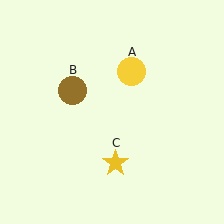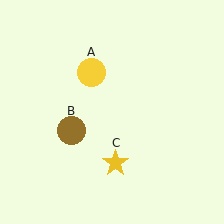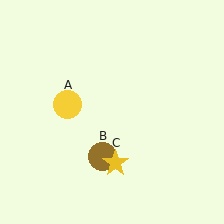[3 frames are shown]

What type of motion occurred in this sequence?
The yellow circle (object A), brown circle (object B) rotated counterclockwise around the center of the scene.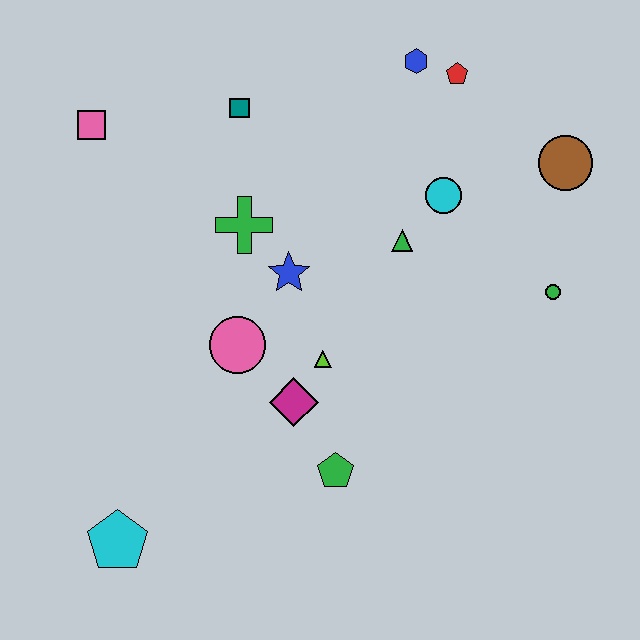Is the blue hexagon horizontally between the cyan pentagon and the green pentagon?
No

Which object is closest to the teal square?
The green cross is closest to the teal square.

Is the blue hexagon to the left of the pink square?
No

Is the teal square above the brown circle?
Yes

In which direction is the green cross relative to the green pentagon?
The green cross is above the green pentagon.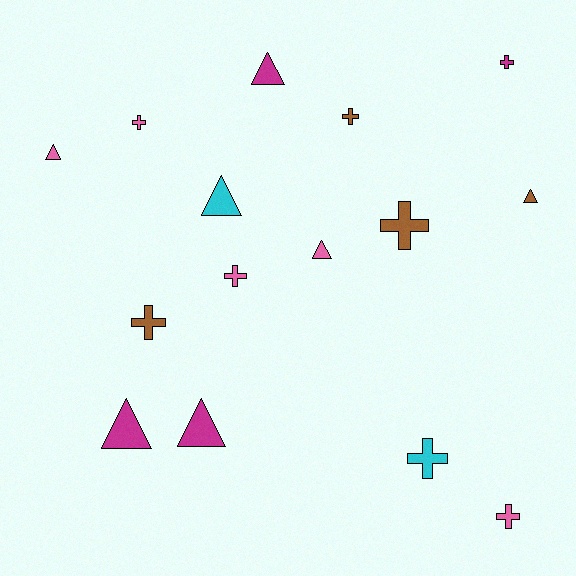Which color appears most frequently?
Pink, with 5 objects.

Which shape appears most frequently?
Cross, with 8 objects.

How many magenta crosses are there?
There is 1 magenta cross.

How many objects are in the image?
There are 15 objects.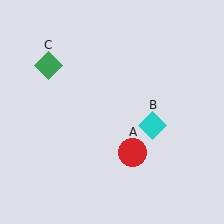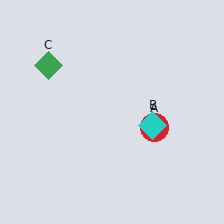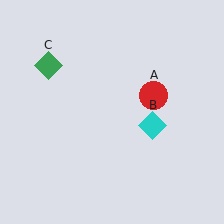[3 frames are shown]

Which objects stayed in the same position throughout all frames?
Cyan diamond (object B) and green diamond (object C) remained stationary.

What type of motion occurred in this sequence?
The red circle (object A) rotated counterclockwise around the center of the scene.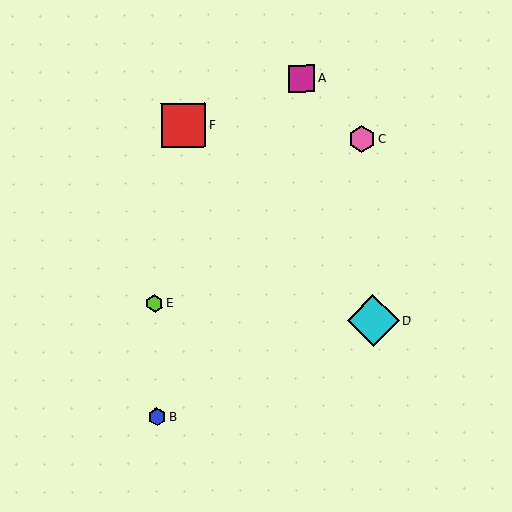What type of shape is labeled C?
Shape C is a pink hexagon.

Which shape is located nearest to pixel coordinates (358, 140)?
The pink hexagon (labeled C) at (361, 139) is nearest to that location.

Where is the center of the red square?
The center of the red square is at (183, 125).